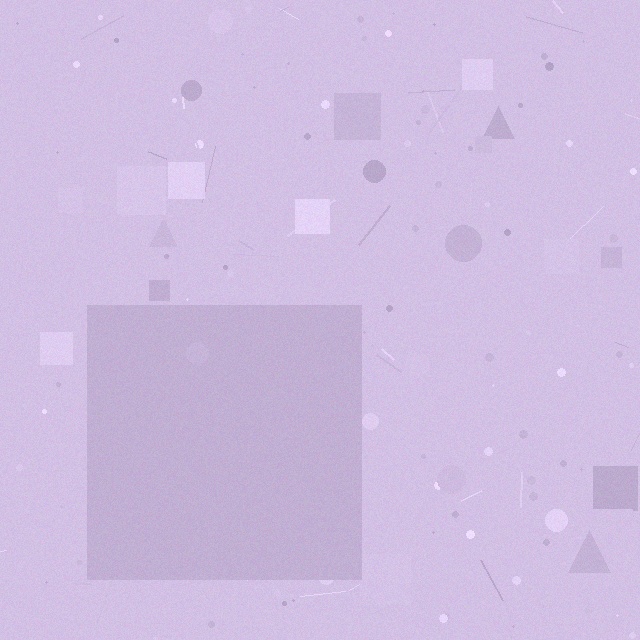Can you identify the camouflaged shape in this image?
The camouflaged shape is a square.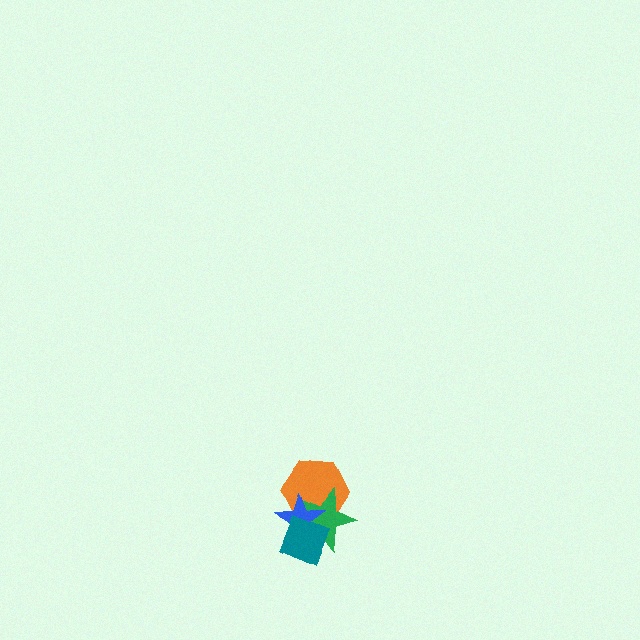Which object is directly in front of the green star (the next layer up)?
The blue star is directly in front of the green star.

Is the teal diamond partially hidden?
No, no other shape covers it.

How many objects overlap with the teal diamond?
3 objects overlap with the teal diamond.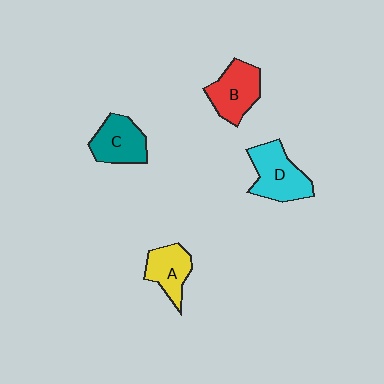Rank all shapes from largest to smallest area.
From largest to smallest: D (cyan), B (red), C (teal), A (yellow).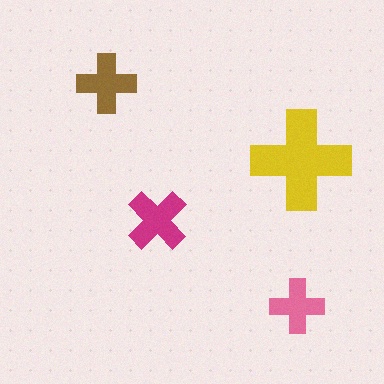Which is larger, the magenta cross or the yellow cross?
The yellow one.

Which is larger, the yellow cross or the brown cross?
The yellow one.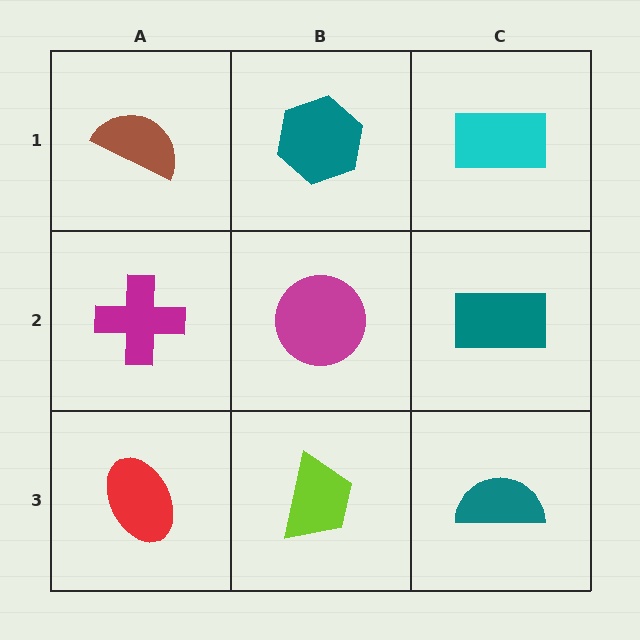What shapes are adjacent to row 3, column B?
A magenta circle (row 2, column B), a red ellipse (row 3, column A), a teal semicircle (row 3, column C).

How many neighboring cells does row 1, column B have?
3.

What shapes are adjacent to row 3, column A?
A magenta cross (row 2, column A), a lime trapezoid (row 3, column B).